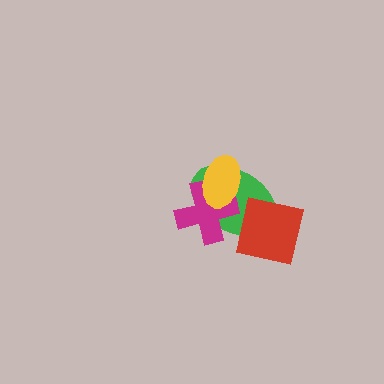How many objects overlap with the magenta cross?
2 objects overlap with the magenta cross.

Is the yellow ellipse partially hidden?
No, no other shape covers it.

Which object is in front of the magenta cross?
The yellow ellipse is in front of the magenta cross.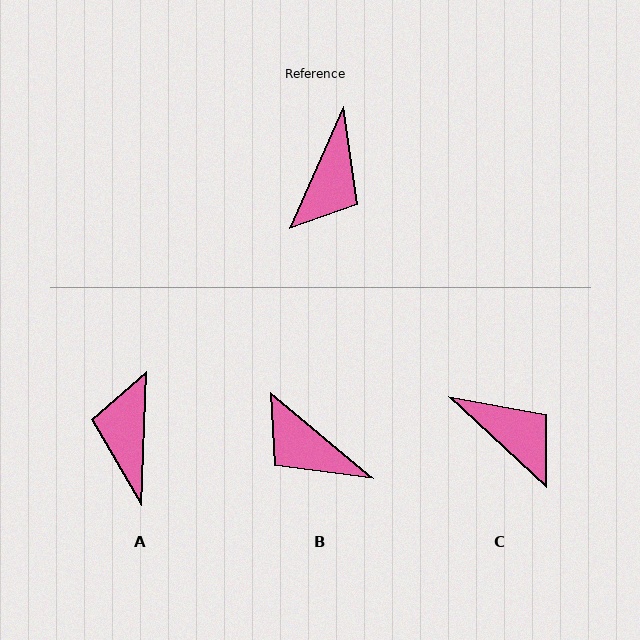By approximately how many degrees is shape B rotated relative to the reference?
Approximately 106 degrees clockwise.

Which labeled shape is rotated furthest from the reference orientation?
A, about 159 degrees away.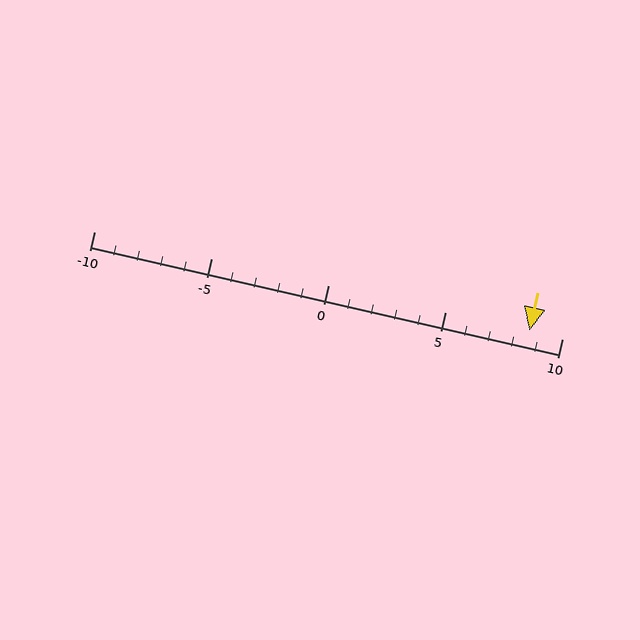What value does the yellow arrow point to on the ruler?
The yellow arrow points to approximately 9.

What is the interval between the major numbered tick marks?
The major tick marks are spaced 5 units apart.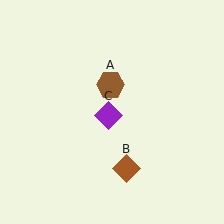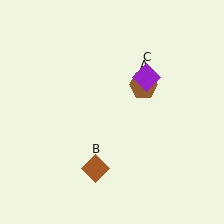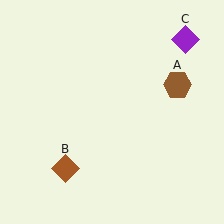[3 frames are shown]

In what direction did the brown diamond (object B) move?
The brown diamond (object B) moved left.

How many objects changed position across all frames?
3 objects changed position: brown hexagon (object A), brown diamond (object B), purple diamond (object C).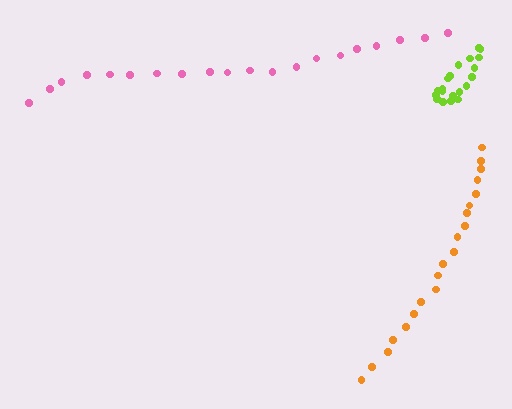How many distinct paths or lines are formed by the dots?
There are 3 distinct paths.